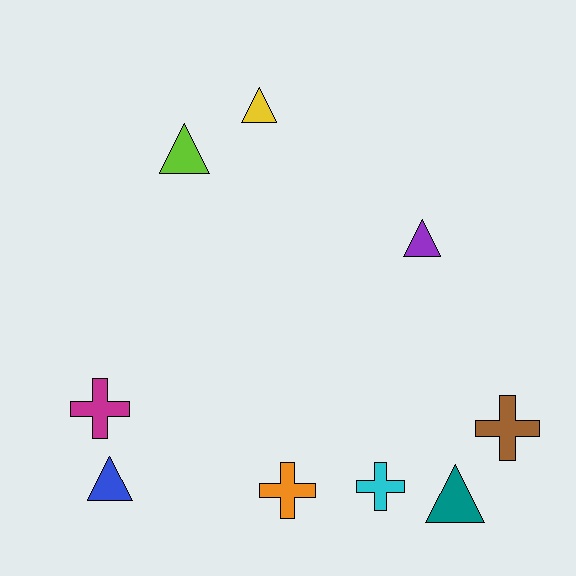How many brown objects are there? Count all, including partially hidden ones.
There is 1 brown object.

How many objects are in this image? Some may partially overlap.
There are 9 objects.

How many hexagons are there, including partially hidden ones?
There are no hexagons.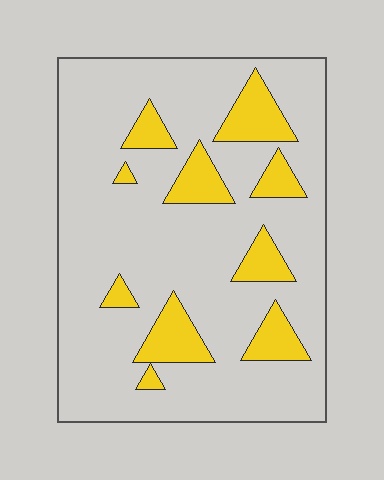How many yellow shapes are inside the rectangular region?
10.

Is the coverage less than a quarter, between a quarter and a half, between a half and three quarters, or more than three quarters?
Less than a quarter.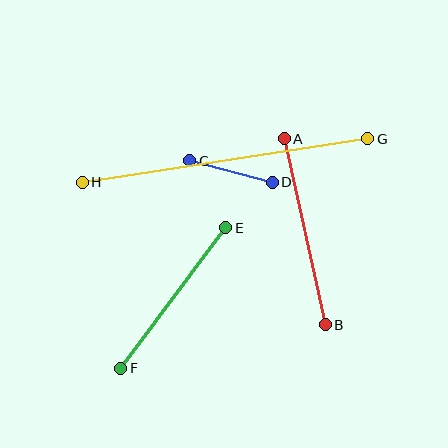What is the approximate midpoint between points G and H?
The midpoint is at approximately (225, 160) pixels.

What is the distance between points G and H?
The distance is approximately 289 pixels.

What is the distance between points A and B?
The distance is approximately 191 pixels.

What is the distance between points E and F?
The distance is approximately 176 pixels.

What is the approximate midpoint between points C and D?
The midpoint is at approximately (231, 172) pixels.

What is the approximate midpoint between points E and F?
The midpoint is at approximately (173, 298) pixels.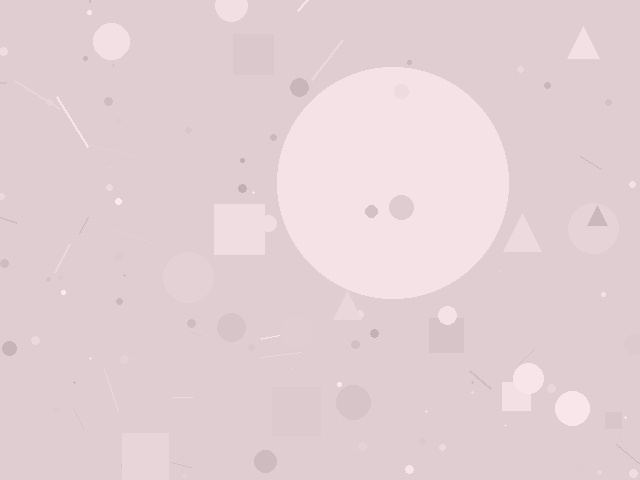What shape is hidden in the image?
A circle is hidden in the image.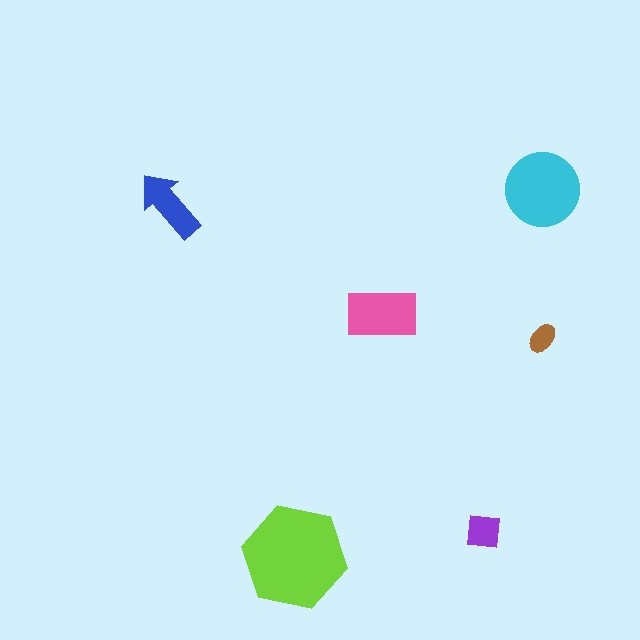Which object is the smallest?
The brown ellipse.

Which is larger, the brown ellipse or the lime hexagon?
The lime hexagon.